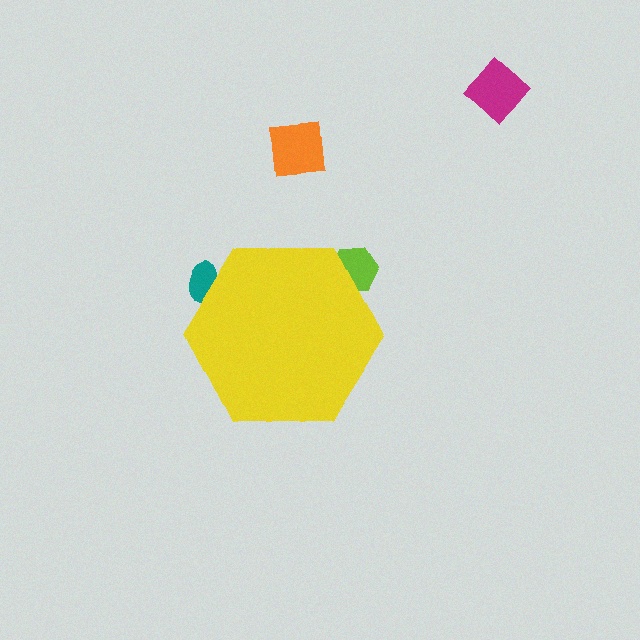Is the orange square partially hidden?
No, the orange square is fully visible.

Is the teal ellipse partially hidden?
Yes, the teal ellipse is partially hidden behind the yellow hexagon.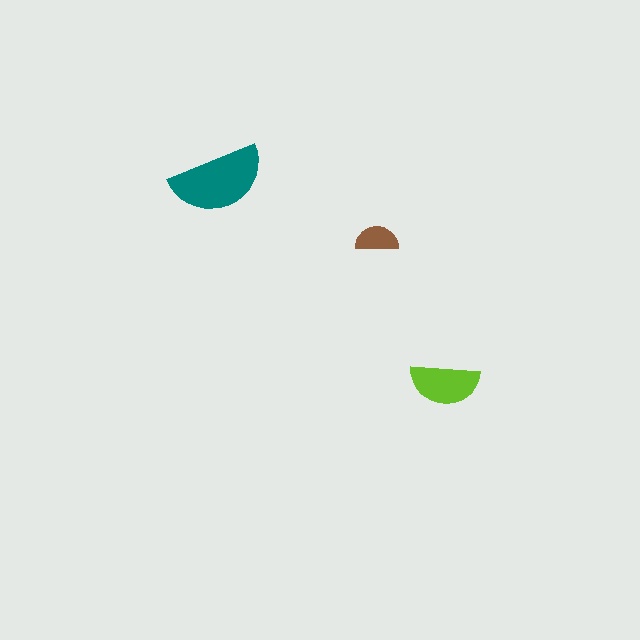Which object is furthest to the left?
The teal semicircle is leftmost.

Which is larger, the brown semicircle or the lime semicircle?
The lime one.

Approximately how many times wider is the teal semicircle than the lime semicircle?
About 1.5 times wider.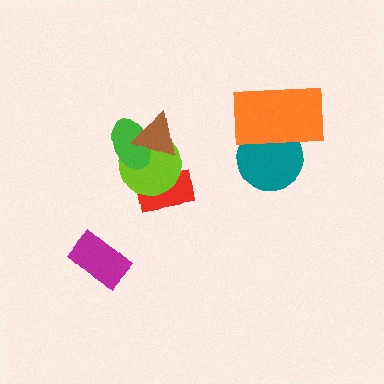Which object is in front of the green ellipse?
The brown triangle is in front of the green ellipse.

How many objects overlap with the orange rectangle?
1 object overlaps with the orange rectangle.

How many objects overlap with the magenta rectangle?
0 objects overlap with the magenta rectangle.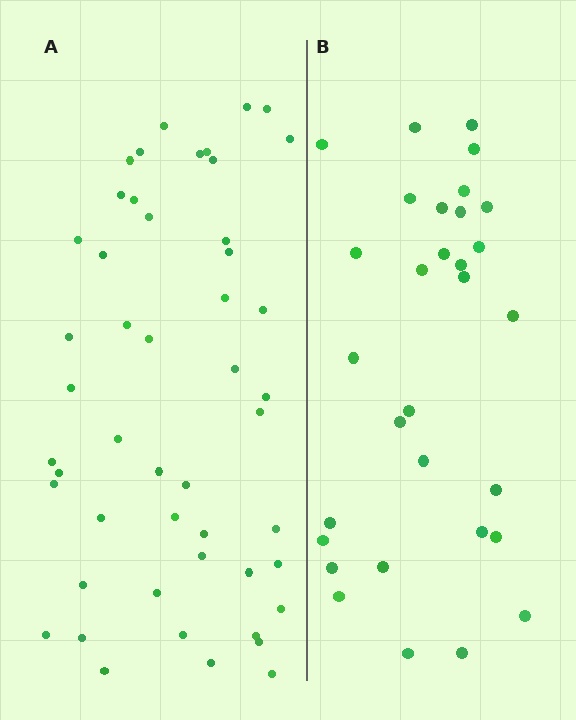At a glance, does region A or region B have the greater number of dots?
Region A (the left region) has more dots.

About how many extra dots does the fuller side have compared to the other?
Region A has approximately 20 more dots than region B.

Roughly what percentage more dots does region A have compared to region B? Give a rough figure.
About 60% more.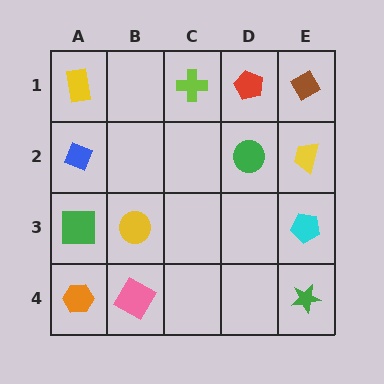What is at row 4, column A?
An orange hexagon.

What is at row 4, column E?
A green star.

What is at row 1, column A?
A yellow rectangle.